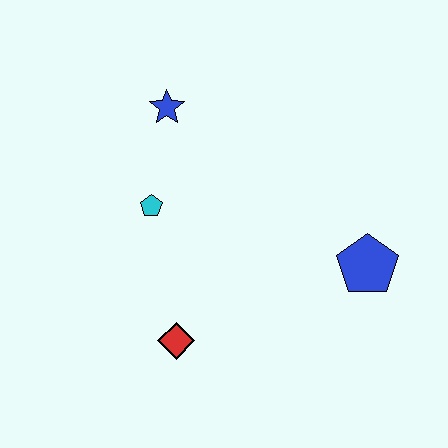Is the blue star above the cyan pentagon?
Yes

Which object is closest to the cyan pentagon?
The blue star is closest to the cyan pentagon.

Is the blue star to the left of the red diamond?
Yes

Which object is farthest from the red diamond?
The blue star is farthest from the red diamond.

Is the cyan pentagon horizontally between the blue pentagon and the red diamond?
No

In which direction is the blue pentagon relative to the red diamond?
The blue pentagon is to the right of the red diamond.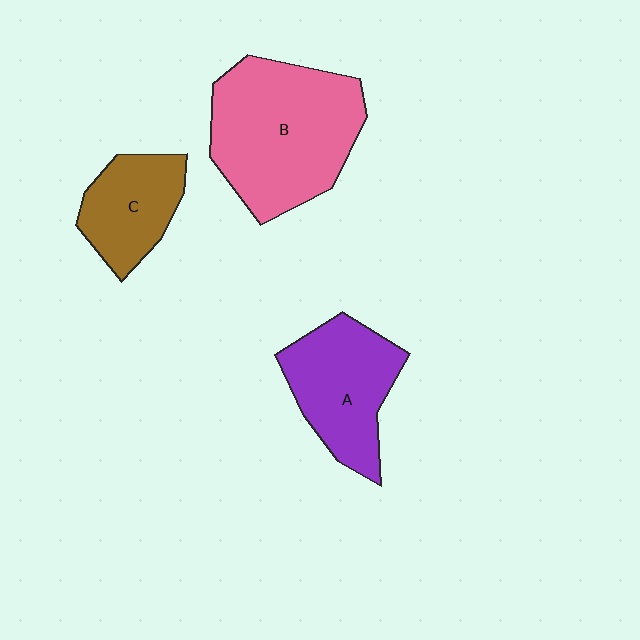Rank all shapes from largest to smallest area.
From largest to smallest: B (pink), A (purple), C (brown).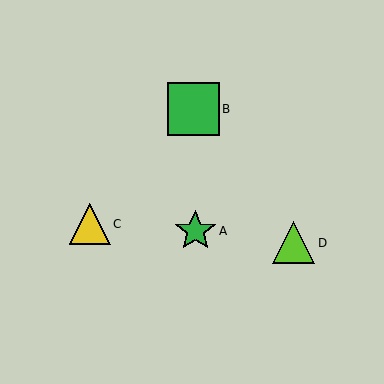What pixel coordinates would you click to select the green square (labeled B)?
Click at (193, 109) to select the green square B.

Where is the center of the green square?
The center of the green square is at (193, 109).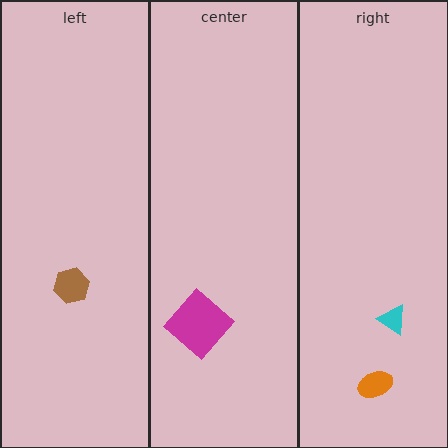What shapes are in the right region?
The cyan triangle, the orange ellipse.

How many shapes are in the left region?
1.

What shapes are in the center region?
The magenta diamond.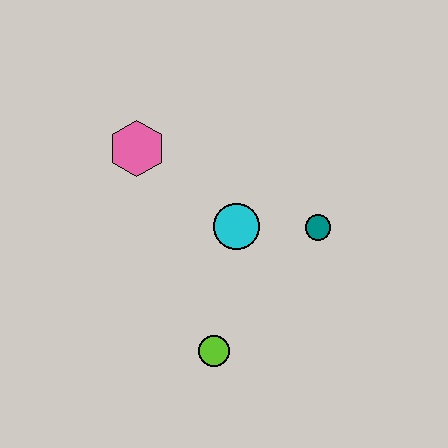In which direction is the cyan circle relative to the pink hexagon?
The cyan circle is to the right of the pink hexagon.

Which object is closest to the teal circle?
The cyan circle is closest to the teal circle.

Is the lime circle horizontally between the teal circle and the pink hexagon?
Yes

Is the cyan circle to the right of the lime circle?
Yes